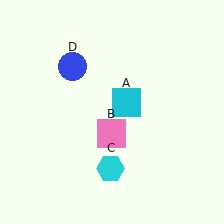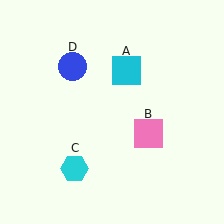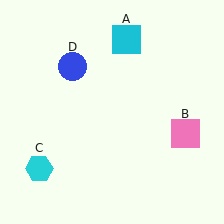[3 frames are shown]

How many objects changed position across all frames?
3 objects changed position: cyan square (object A), pink square (object B), cyan hexagon (object C).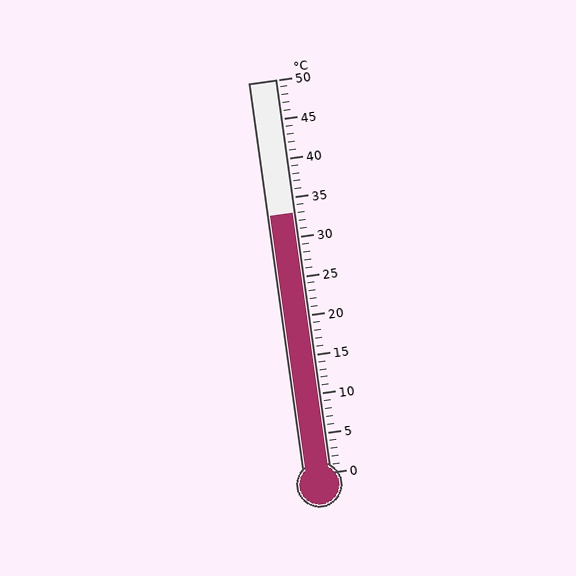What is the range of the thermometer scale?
The thermometer scale ranges from 0°C to 50°C.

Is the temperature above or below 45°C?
The temperature is below 45°C.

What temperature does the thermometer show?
The thermometer shows approximately 33°C.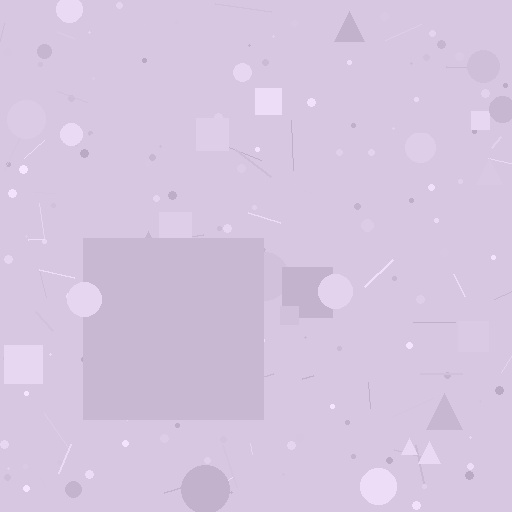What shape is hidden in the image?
A square is hidden in the image.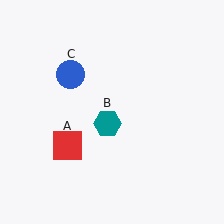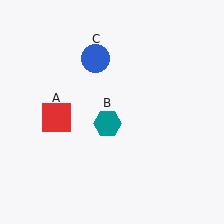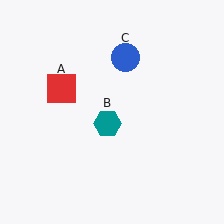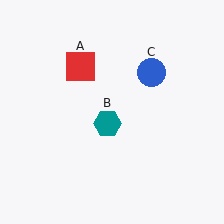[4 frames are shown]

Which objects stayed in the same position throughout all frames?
Teal hexagon (object B) remained stationary.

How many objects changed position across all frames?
2 objects changed position: red square (object A), blue circle (object C).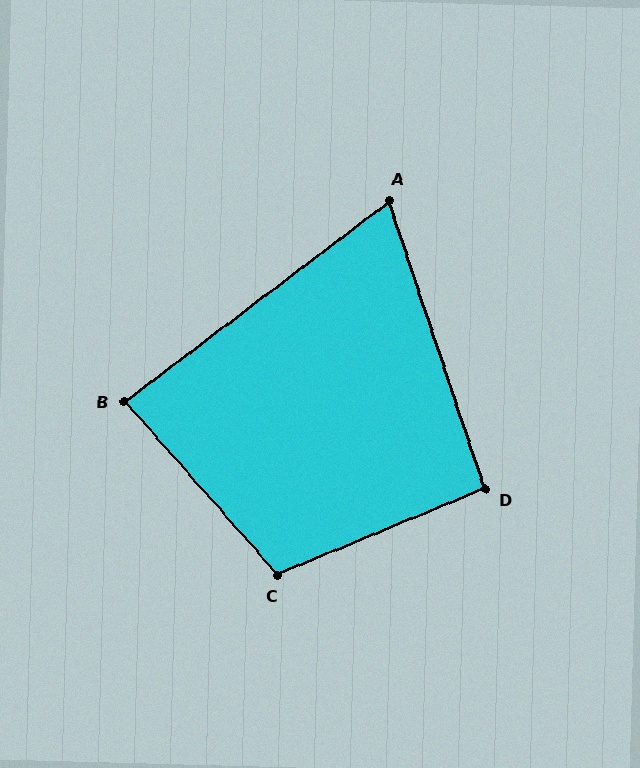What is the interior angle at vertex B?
Approximately 86 degrees (approximately right).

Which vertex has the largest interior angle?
C, at approximately 109 degrees.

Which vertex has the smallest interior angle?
A, at approximately 71 degrees.